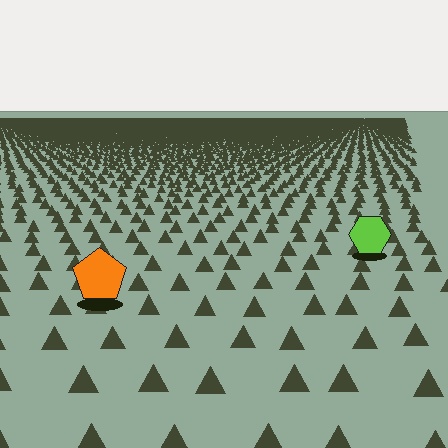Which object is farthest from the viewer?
The lime hexagon is farthest from the viewer. It appears smaller and the ground texture around it is denser.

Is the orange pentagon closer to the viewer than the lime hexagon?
Yes. The orange pentagon is closer — you can tell from the texture gradient: the ground texture is coarser near it.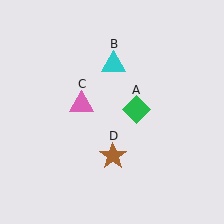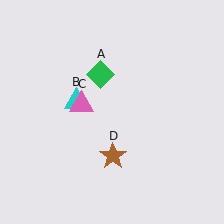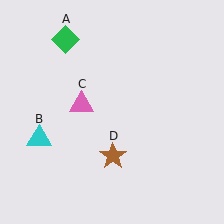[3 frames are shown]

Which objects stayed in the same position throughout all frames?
Pink triangle (object C) and brown star (object D) remained stationary.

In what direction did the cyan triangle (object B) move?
The cyan triangle (object B) moved down and to the left.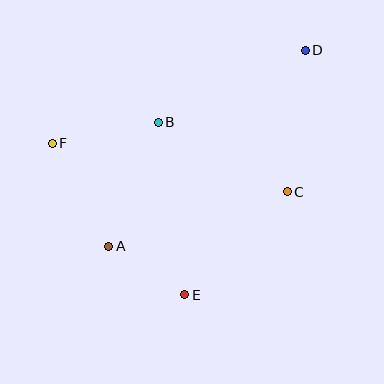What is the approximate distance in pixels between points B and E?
The distance between B and E is approximately 174 pixels.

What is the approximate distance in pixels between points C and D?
The distance between C and D is approximately 143 pixels.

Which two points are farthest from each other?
Points A and D are farthest from each other.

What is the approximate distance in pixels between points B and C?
The distance between B and C is approximately 147 pixels.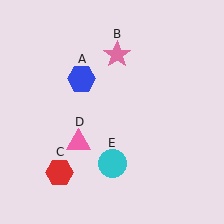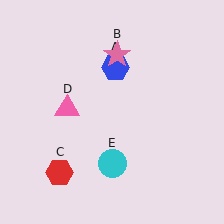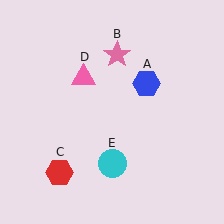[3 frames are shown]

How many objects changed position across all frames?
2 objects changed position: blue hexagon (object A), pink triangle (object D).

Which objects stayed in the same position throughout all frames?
Pink star (object B) and red hexagon (object C) and cyan circle (object E) remained stationary.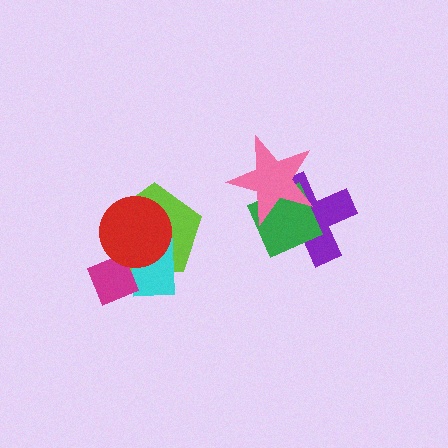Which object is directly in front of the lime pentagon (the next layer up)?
The cyan rectangle is directly in front of the lime pentagon.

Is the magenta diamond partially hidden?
Yes, it is partially covered by another shape.